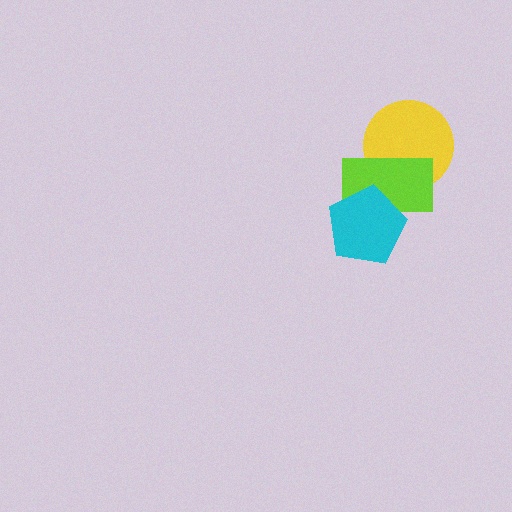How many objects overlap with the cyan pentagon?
1 object overlaps with the cyan pentagon.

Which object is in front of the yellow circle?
The lime rectangle is in front of the yellow circle.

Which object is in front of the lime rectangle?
The cyan pentagon is in front of the lime rectangle.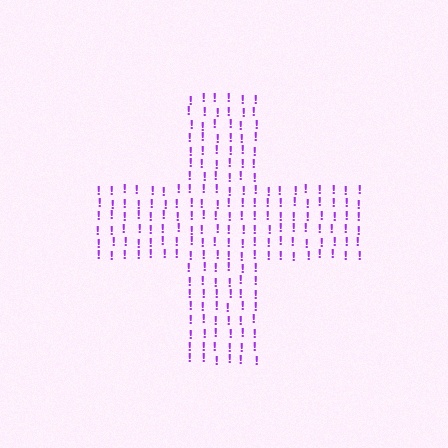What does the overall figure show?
The overall figure shows a cross.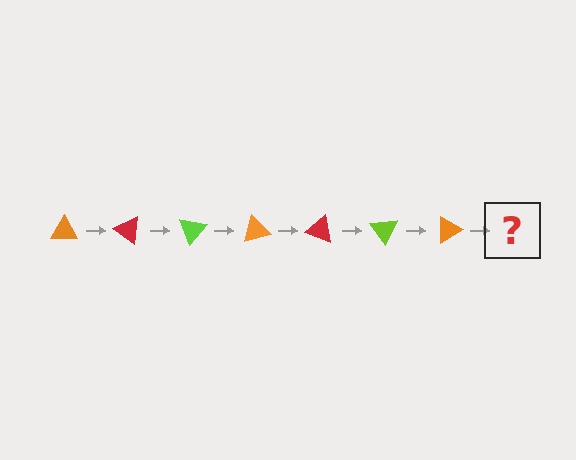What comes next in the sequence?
The next element should be a red triangle, rotated 245 degrees from the start.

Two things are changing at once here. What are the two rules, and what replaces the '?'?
The two rules are that it rotates 35 degrees each step and the color cycles through orange, red, and lime. The '?' should be a red triangle, rotated 245 degrees from the start.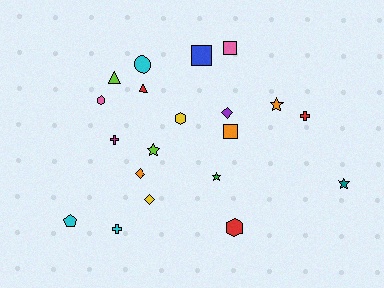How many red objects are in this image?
There are 3 red objects.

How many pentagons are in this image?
There is 1 pentagon.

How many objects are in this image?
There are 20 objects.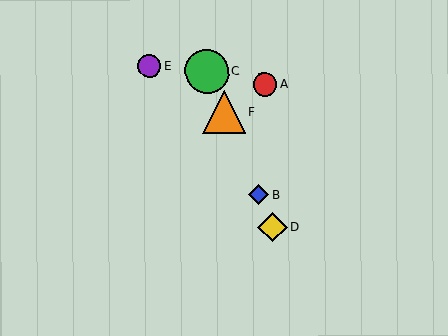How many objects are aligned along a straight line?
4 objects (B, C, D, F) are aligned along a straight line.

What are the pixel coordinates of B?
Object B is at (259, 194).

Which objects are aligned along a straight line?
Objects B, C, D, F are aligned along a straight line.